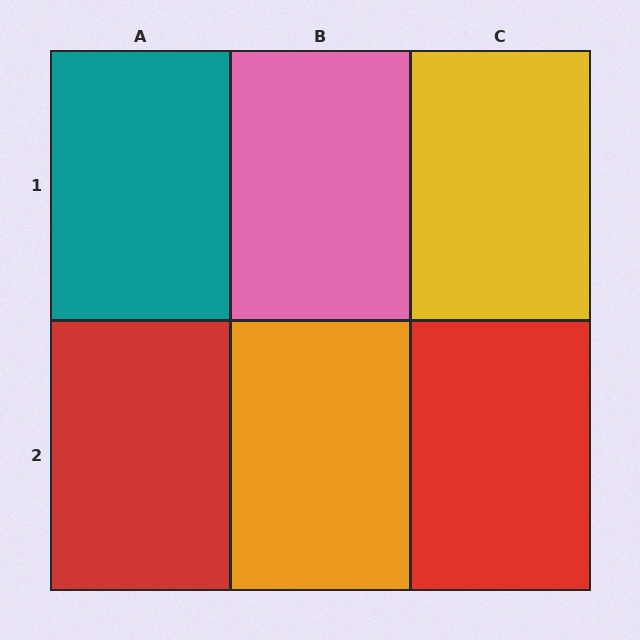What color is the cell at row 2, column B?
Orange.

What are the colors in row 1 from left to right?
Teal, pink, yellow.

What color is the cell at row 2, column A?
Red.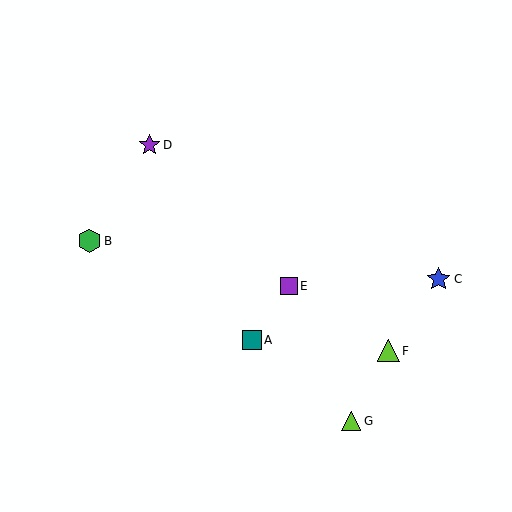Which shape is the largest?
The blue star (labeled C) is the largest.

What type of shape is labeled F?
Shape F is a lime triangle.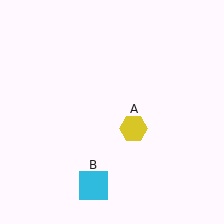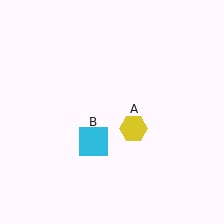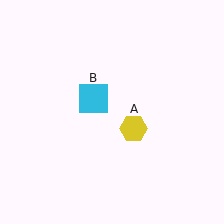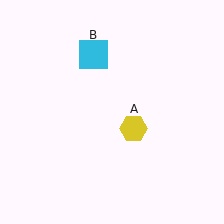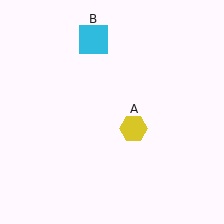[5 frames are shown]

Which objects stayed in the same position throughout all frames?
Yellow hexagon (object A) remained stationary.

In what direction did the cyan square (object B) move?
The cyan square (object B) moved up.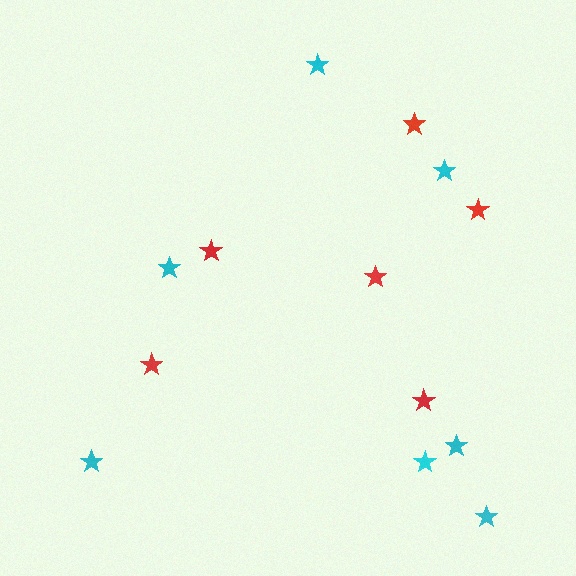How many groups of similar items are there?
There are 2 groups: one group of cyan stars (7) and one group of red stars (6).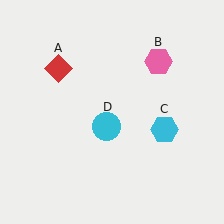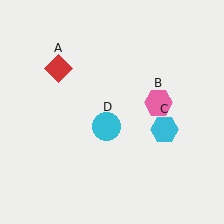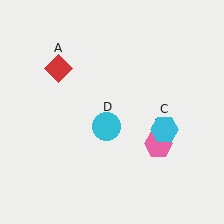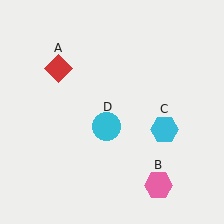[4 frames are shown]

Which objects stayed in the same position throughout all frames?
Red diamond (object A) and cyan hexagon (object C) and cyan circle (object D) remained stationary.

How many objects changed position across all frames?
1 object changed position: pink hexagon (object B).